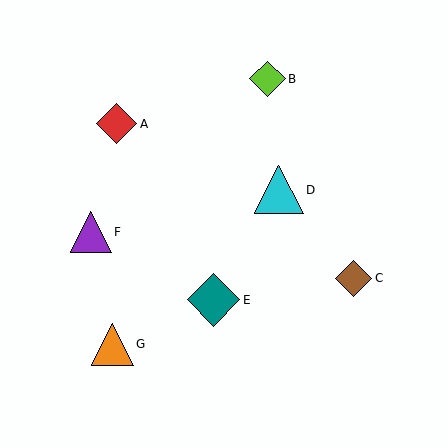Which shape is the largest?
The teal diamond (labeled E) is the largest.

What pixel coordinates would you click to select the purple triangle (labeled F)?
Click at (91, 232) to select the purple triangle F.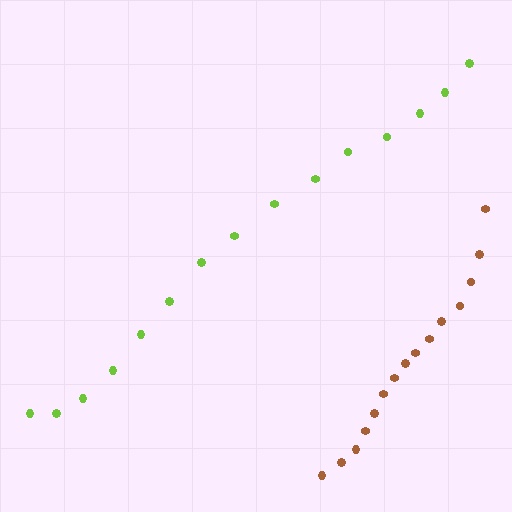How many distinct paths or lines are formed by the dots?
There are 2 distinct paths.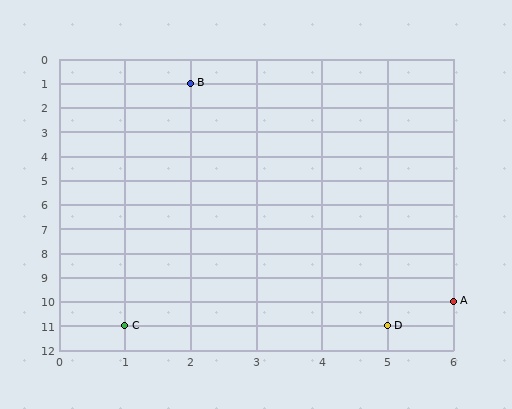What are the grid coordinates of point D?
Point D is at grid coordinates (5, 11).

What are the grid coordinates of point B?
Point B is at grid coordinates (2, 1).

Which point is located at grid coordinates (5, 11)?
Point D is at (5, 11).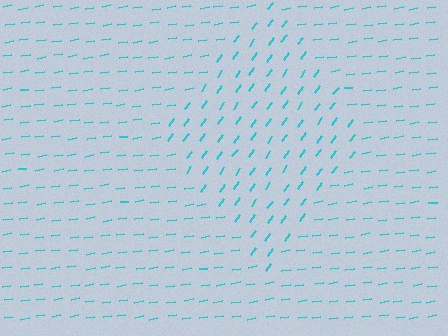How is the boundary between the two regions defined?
The boundary is defined purely by a change in line orientation (approximately 45 degrees difference). All lines are the same color and thickness.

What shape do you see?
I see a diamond.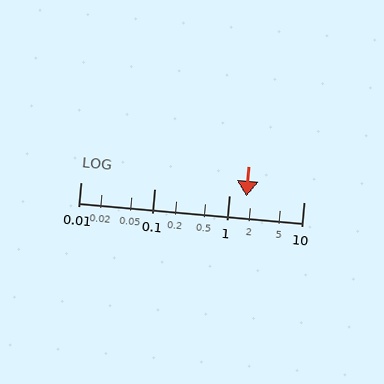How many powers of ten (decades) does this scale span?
The scale spans 3 decades, from 0.01 to 10.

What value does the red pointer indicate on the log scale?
The pointer indicates approximately 1.7.